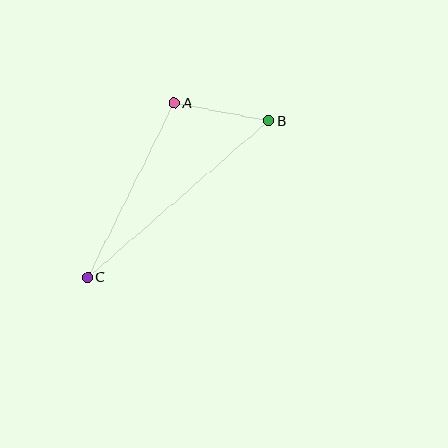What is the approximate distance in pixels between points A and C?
The distance between A and C is approximately 195 pixels.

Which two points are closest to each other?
Points A and B are closest to each other.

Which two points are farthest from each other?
Points B and C are farthest from each other.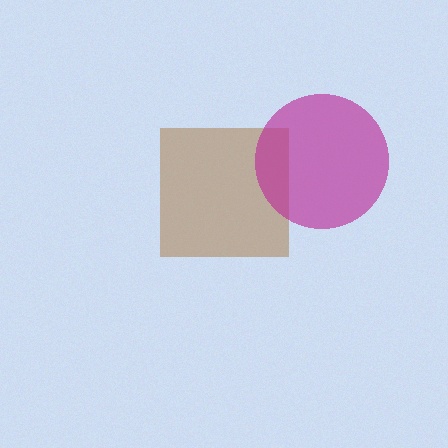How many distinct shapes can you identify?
There are 2 distinct shapes: a brown square, a magenta circle.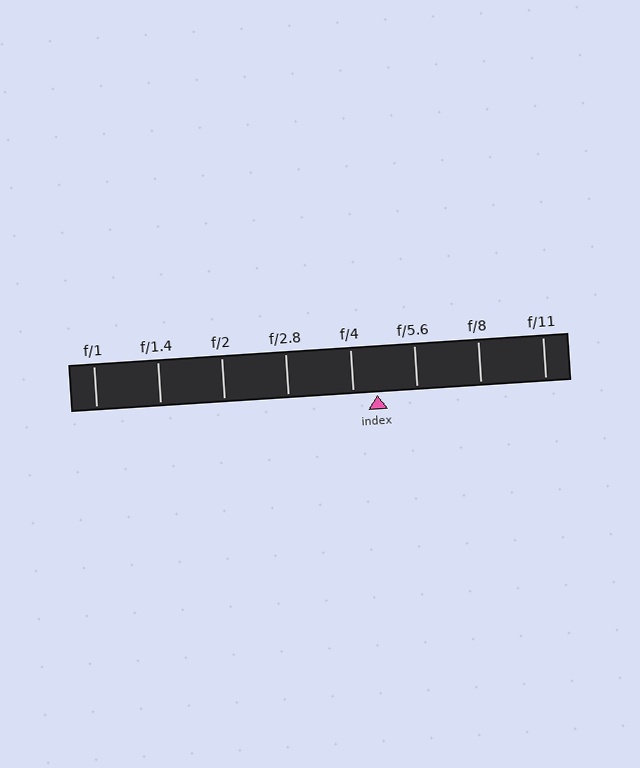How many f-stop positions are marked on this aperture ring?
There are 8 f-stop positions marked.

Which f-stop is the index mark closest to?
The index mark is closest to f/4.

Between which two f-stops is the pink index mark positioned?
The index mark is between f/4 and f/5.6.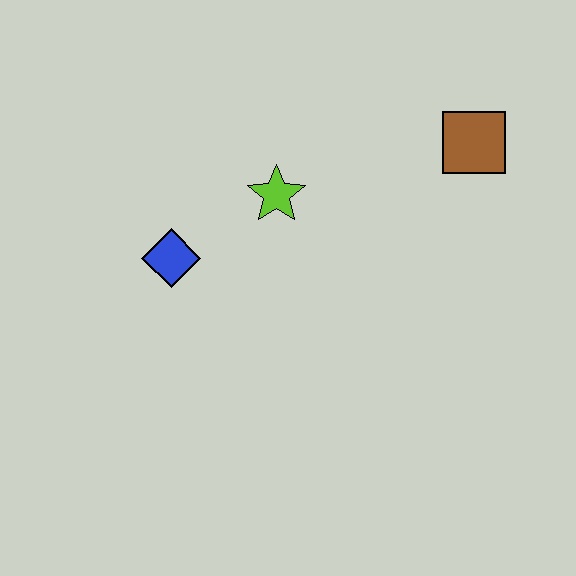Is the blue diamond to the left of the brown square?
Yes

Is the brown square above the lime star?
Yes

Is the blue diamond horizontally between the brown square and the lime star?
No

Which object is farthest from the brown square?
The blue diamond is farthest from the brown square.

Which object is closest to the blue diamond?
The lime star is closest to the blue diamond.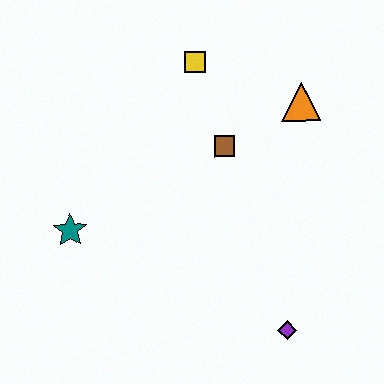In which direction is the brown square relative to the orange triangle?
The brown square is to the left of the orange triangle.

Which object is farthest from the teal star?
The orange triangle is farthest from the teal star.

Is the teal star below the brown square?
Yes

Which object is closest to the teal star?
The brown square is closest to the teal star.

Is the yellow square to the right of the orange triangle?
No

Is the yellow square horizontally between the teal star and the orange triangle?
Yes